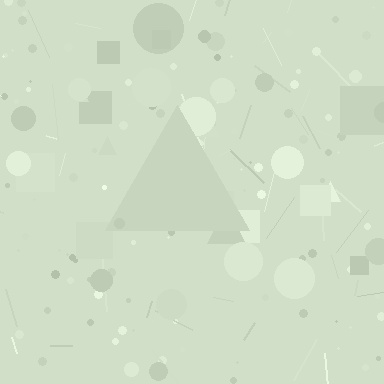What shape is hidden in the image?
A triangle is hidden in the image.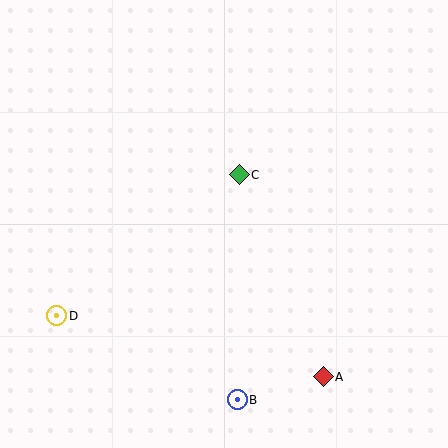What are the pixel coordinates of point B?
Point B is at (237, 400).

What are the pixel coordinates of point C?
Point C is at (239, 175).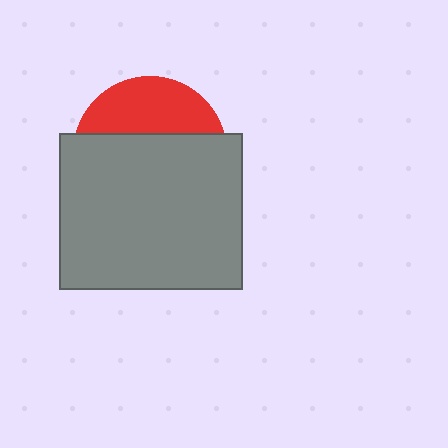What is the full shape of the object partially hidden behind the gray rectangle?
The partially hidden object is a red circle.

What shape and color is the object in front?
The object in front is a gray rectangle.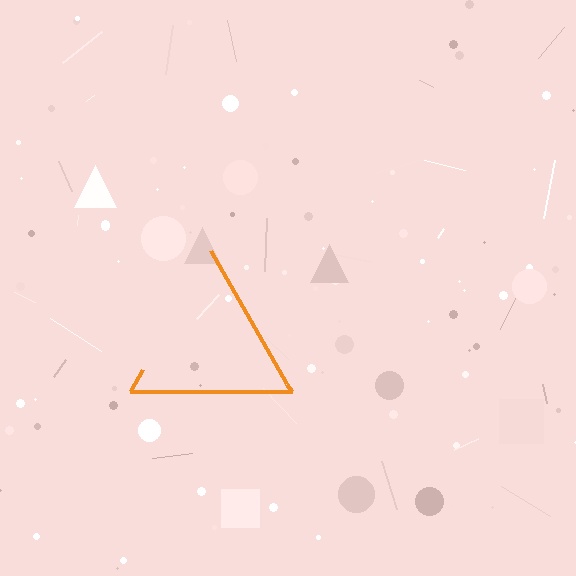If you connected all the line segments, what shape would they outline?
They would outline a triangle.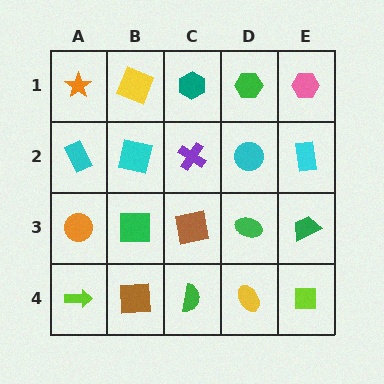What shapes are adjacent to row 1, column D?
A cyan circle (row 2, column D), a teal hexagon (row 1, column C), a pink hexagon (row 1, column E).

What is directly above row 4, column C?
A brown square.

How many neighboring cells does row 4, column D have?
3.